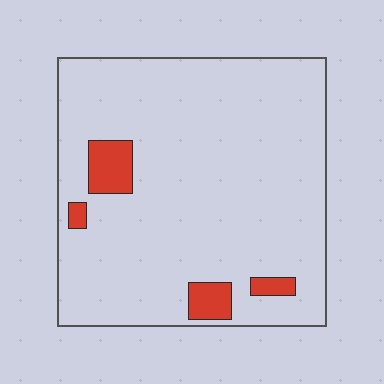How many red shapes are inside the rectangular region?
4.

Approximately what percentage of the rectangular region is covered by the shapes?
Approximately 10%.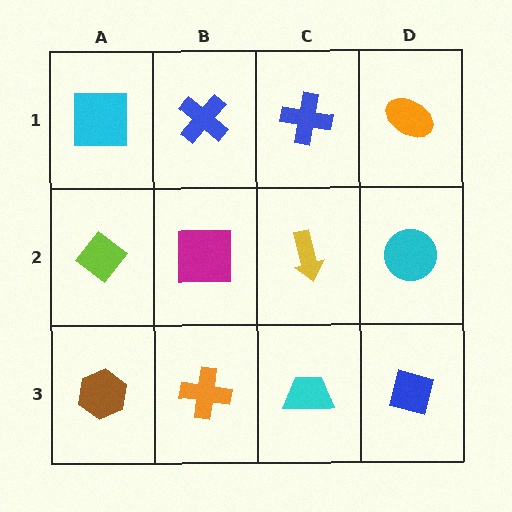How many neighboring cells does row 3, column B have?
3.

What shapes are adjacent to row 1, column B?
A magenta square (row 2, column B), a cyan square (row 1, column A), a blue cross (row 1, column C).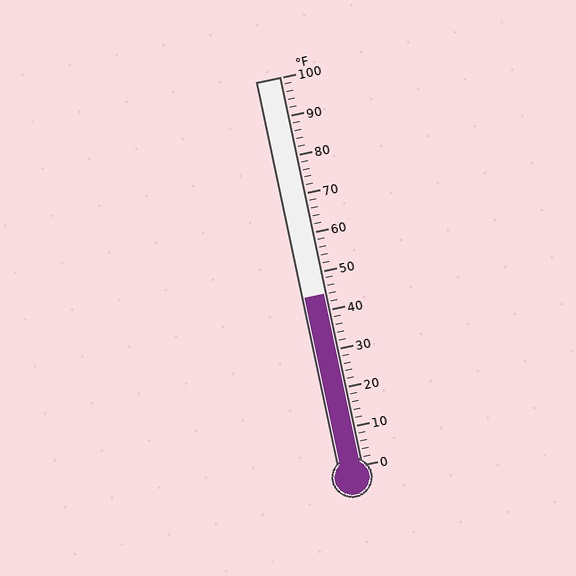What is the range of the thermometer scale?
The thermometer scale ranges from 0°F to 100°F.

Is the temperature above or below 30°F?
The temperature is above 30°F.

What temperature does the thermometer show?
The thermometer shows approximately 44°F.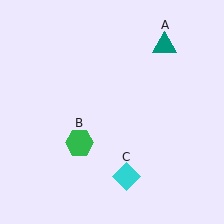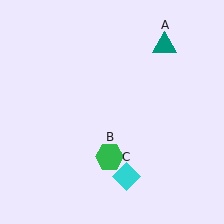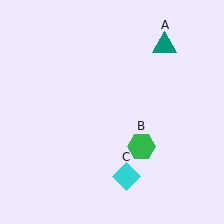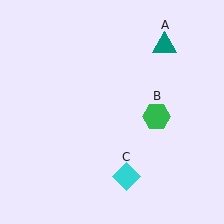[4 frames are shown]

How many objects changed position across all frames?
1 object changed position: green hexagon (object B).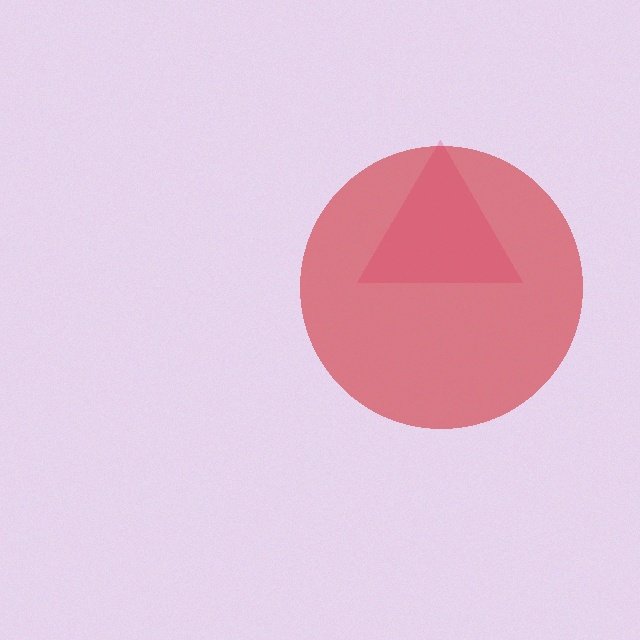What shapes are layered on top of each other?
The layered shapes are: a pink triangle, a red circle.